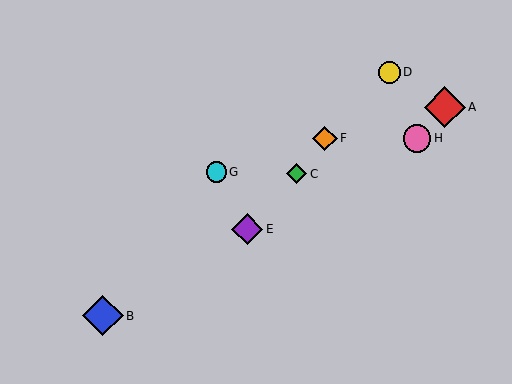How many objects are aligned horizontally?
2 objects (F, H) are aligned horizontally.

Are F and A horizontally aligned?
No, F is at y≈139 and A is at y≈107.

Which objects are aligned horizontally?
Objects F, H are aligned horizontally.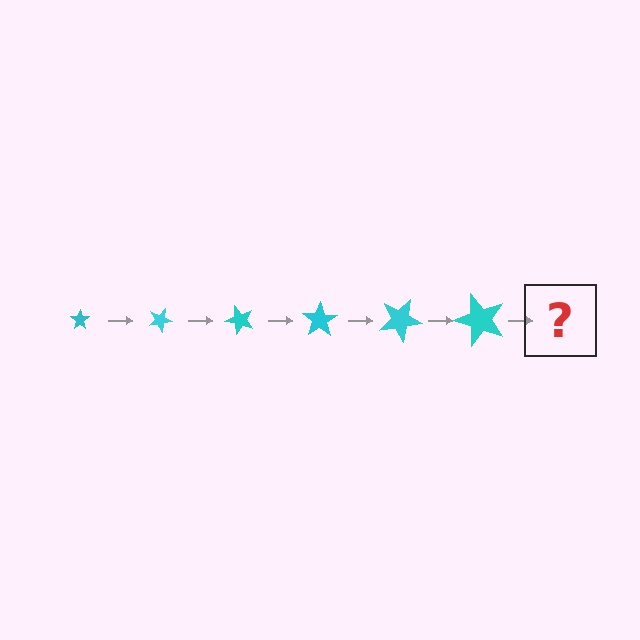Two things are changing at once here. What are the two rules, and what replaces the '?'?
The two rules are that the star grows larger each step and it rotates 25 degrees each step. The '?' should be a star, larger than the previous one and rotated 150 degrees from the start.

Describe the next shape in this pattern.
It should be a star, larger than the previous one and rotated 150 degrees from the start.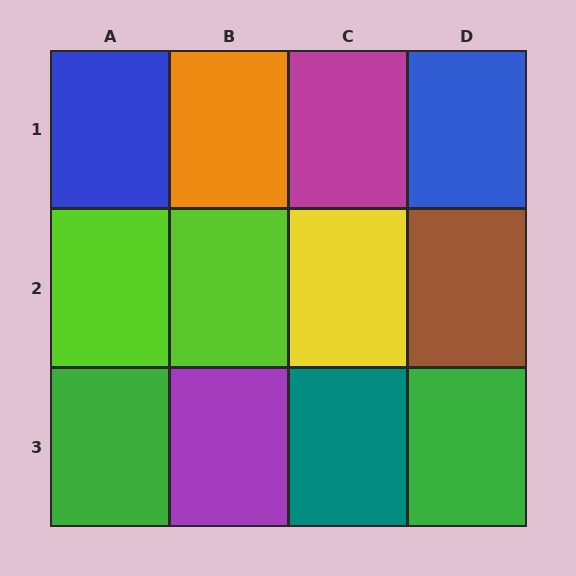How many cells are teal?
1 cell is teal.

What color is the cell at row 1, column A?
Blue.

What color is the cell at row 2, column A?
Lime.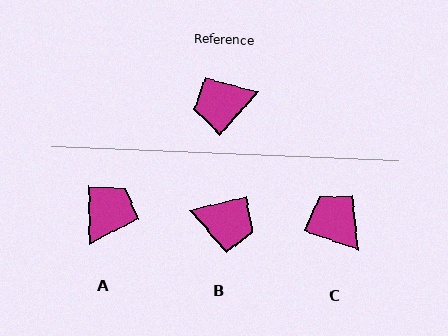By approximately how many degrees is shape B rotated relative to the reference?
Approximately 145 degrees counter-clockwise.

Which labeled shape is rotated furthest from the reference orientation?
B, about 145 degrees away.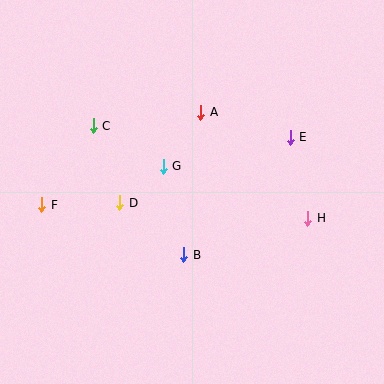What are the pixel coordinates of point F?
Point F is at (42, 205).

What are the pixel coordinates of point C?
Point C is at (93, 126).